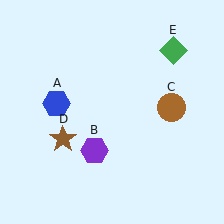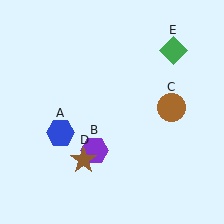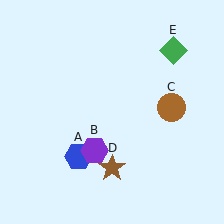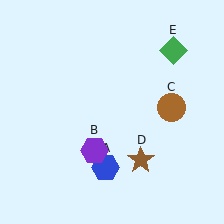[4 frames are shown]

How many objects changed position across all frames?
2 objects changed position: blue hexagon (object A), brown star (object D).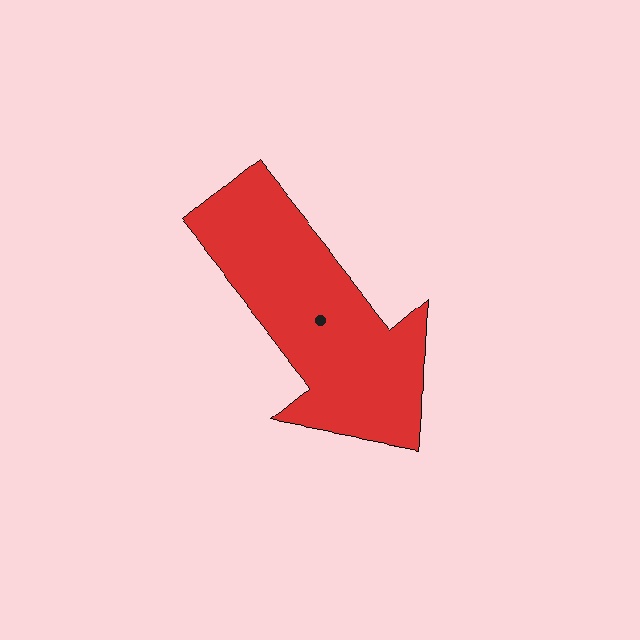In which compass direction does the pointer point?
Southeast.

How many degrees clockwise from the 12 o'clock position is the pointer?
Approximately 141 degrees.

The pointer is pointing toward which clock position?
Roughly 5 o'clock.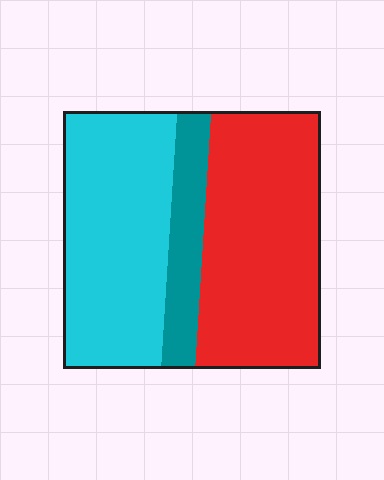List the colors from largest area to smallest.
From largest to smallest: red, cyan, teal.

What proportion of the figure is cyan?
Cyan takes up about two fifths (2/5) of the figure.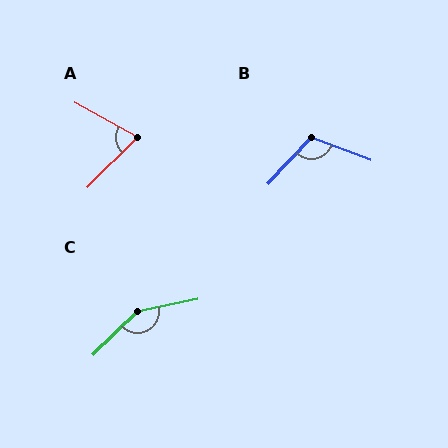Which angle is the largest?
C, at approximately 148 degrees.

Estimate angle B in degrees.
Approximately 113 degrees.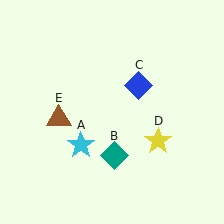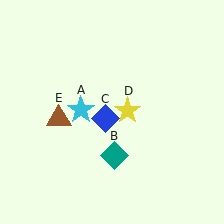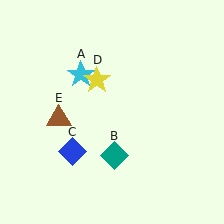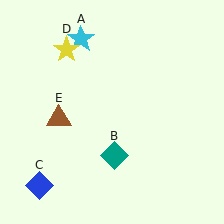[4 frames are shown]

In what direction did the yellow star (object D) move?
The yellow star (object D) moved up and to the left.